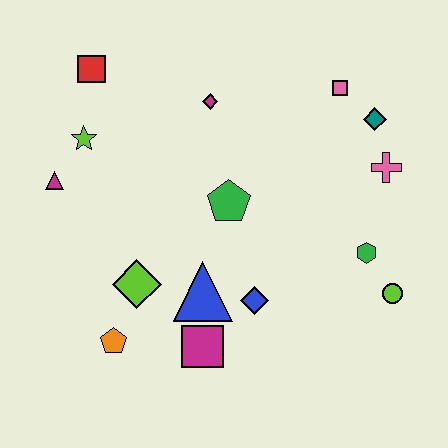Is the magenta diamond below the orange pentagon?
No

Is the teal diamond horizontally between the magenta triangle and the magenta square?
No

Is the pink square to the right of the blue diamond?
Yes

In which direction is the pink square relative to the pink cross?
The pink square is above the pink cross.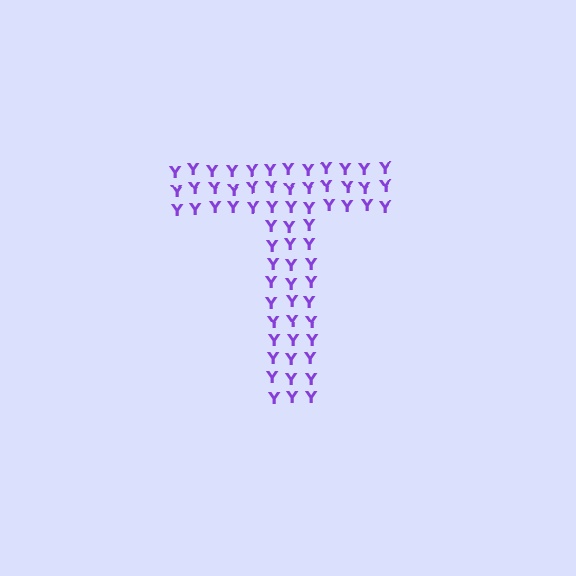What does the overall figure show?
The overall figure shows the letter T.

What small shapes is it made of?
It is made of small letter Y's.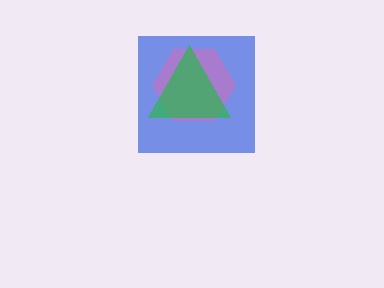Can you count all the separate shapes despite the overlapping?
Yes, there are 3 separate shapes.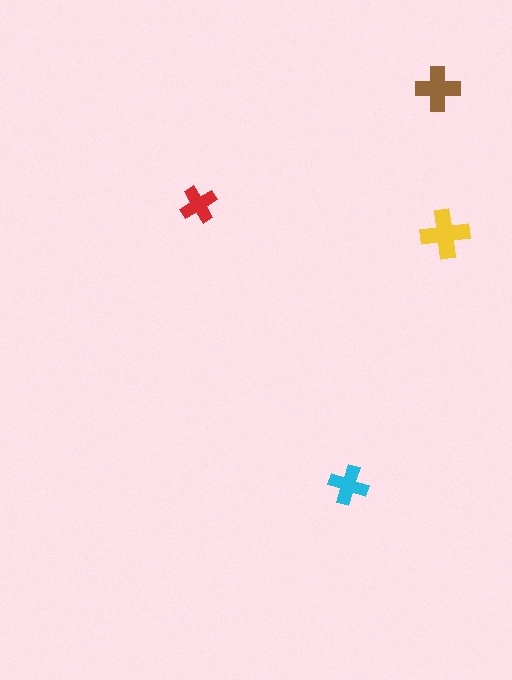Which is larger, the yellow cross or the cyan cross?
The yellow one.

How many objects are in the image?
There are 4 objects in the image.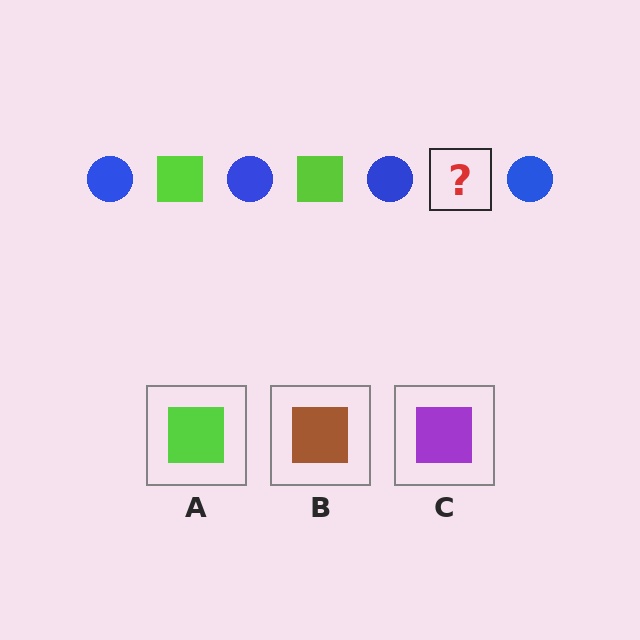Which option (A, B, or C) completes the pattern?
A.